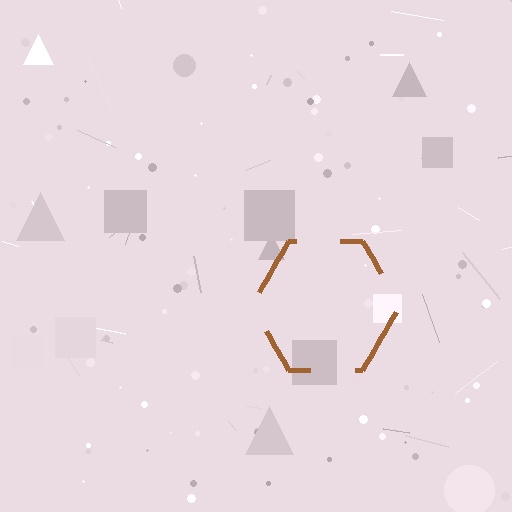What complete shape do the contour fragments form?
The contour fragments form a hexagon.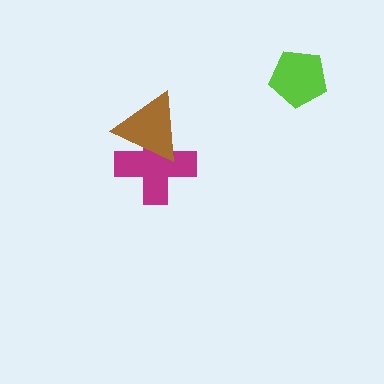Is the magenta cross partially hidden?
Yes, it is partially covered by another shape.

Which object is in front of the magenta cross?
The brown triangle is in front of the magenta cross.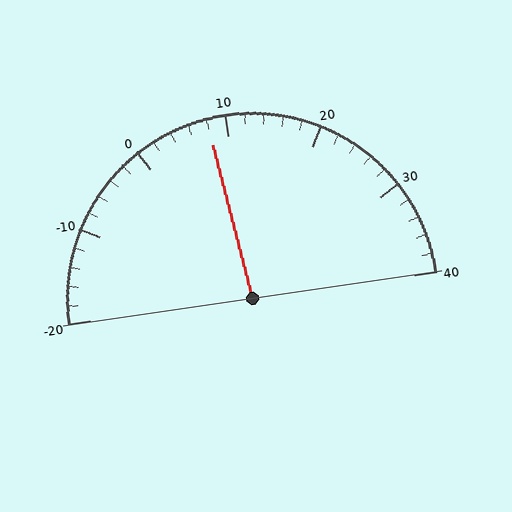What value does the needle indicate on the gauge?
The needle indicates approximately 8.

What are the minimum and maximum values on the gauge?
The gauge ranges from -20 to 40.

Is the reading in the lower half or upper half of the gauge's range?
The reading is in the lower half of the range (-20 to 40).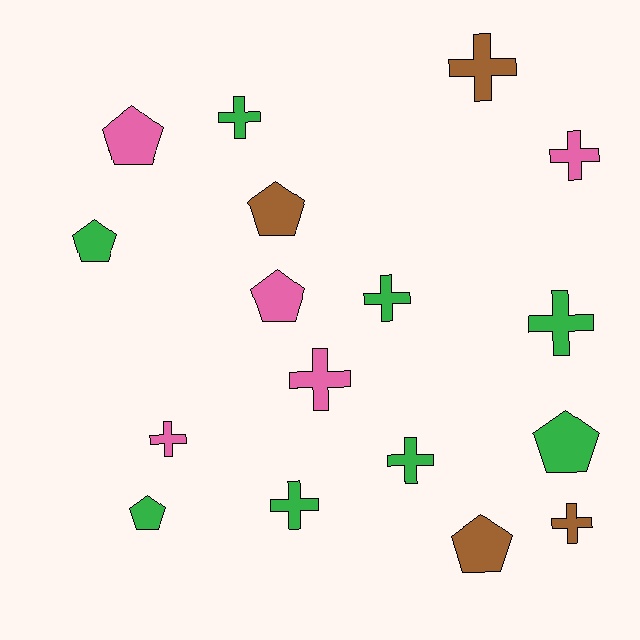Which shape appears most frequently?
Cross, with 10 objects.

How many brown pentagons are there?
There are 2 brown pentagons.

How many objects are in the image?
There are 17 objects.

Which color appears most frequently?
Green, with 8 objects.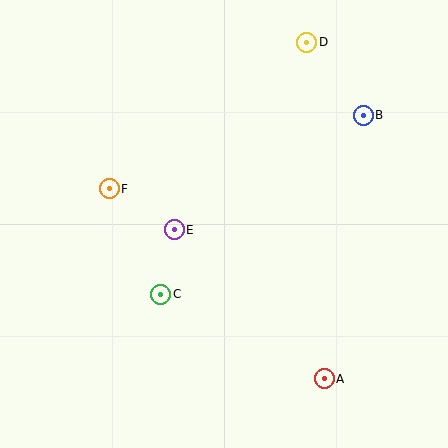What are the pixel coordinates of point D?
Point D is at (307, 42).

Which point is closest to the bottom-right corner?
Point A is closest to the bottom-right corner.